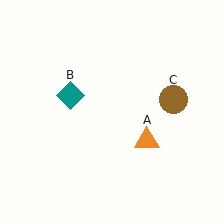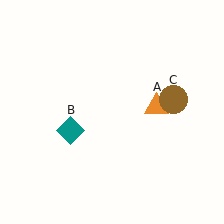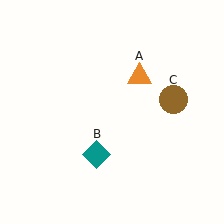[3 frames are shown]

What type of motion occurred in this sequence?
The orange triangle (object A), teal diamond (object B) rotated counterclockwise around the center of the scene.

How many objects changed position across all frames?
2 objects changed position: orange triangle (object A), teal diamond (object B).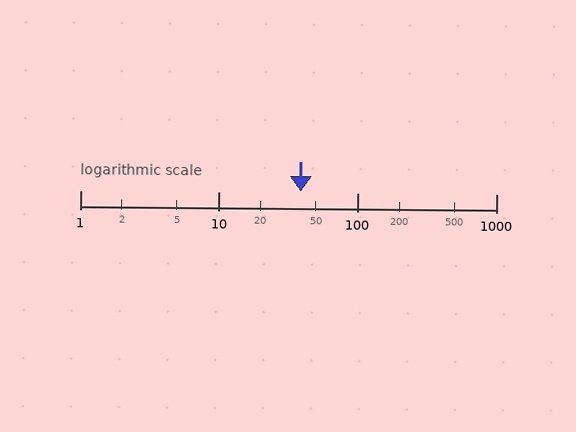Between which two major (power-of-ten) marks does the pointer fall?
The pointer is between 10 and 100.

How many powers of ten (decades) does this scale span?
The scale spans 3 decades, from 1 to 1000.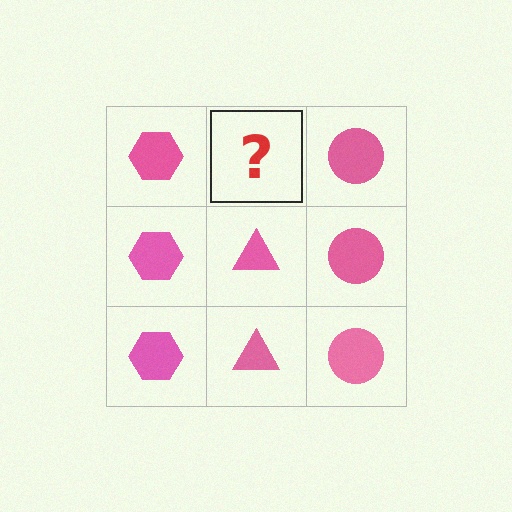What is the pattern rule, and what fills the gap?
The rule is that each column has a consistent shape. The gap should be filled with a pink triangle.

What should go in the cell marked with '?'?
The missing cell should contain a pink triangle.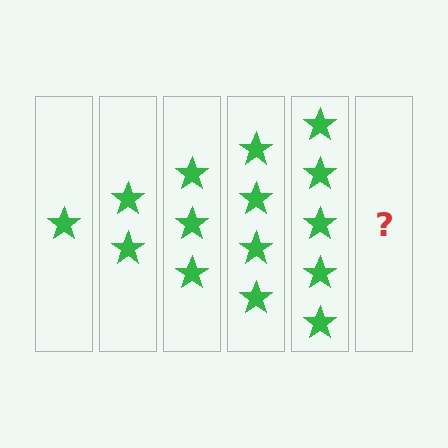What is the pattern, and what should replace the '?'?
The pattern is that each step adds one more star. The '?' should be 6 stars.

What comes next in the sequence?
The next element should be 6 stars.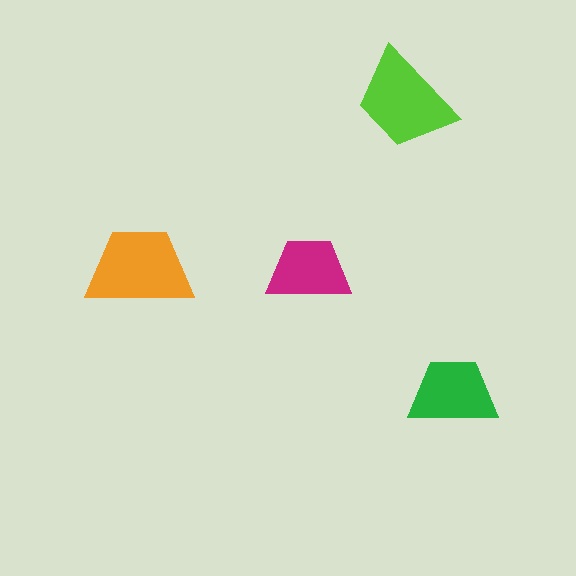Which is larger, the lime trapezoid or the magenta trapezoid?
The lime one.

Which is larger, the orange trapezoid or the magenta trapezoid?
The orange one.